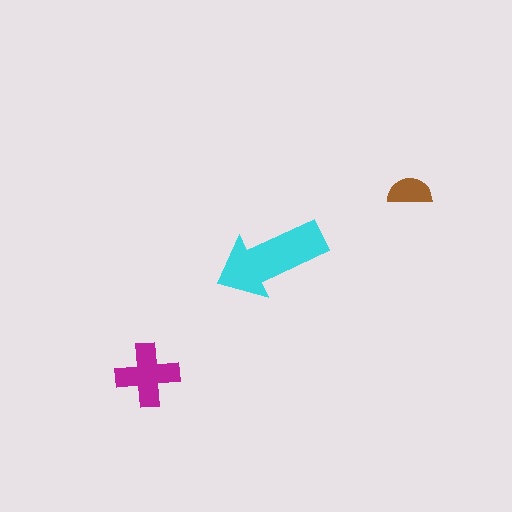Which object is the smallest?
The brown semicircle.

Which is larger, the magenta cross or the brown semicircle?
The magenta cross.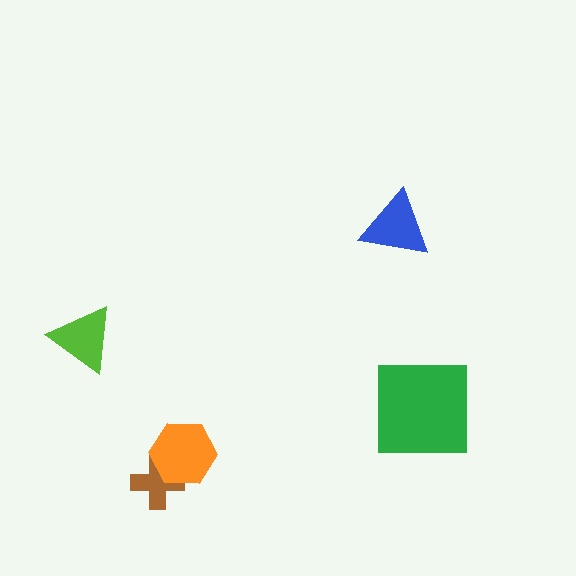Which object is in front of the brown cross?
The orange hexagon is in front of the brown cross.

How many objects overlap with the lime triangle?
0 objects overlap with the lime triangle.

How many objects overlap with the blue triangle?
0 objects overlap with the blue triangle.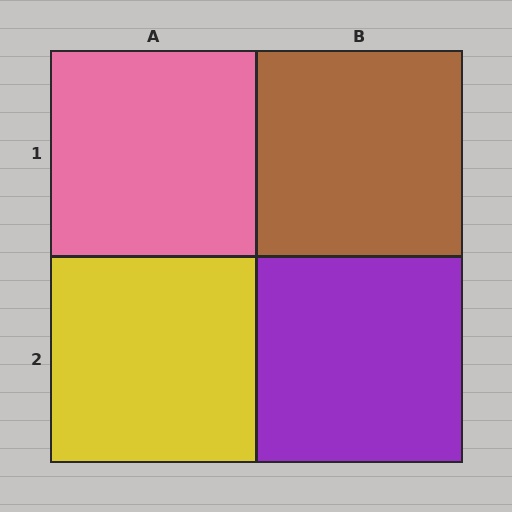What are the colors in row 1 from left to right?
Pink, brown.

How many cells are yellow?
1 cell is yellow.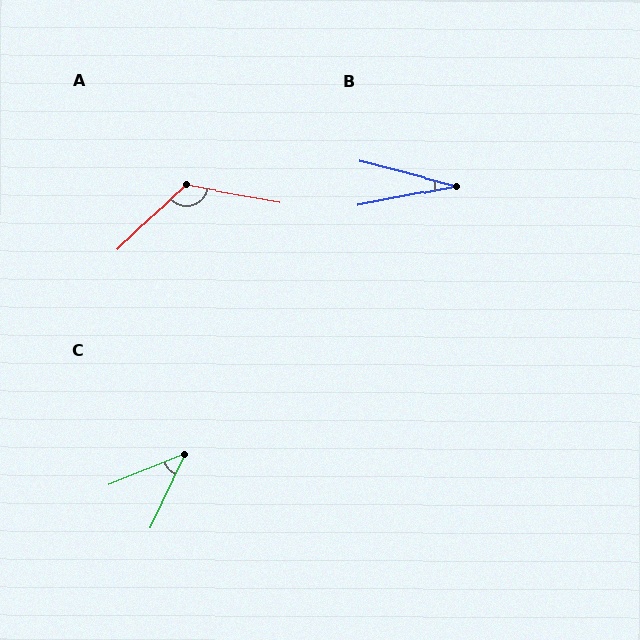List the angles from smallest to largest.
B (25°), C (43°), A (126°).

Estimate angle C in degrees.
Approximately 43 degrees.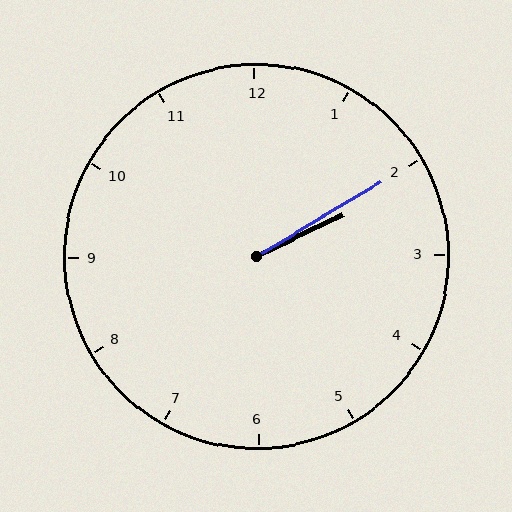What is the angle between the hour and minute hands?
Approximately 5 degrees.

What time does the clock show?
2:10.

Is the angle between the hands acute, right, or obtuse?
It is acute.